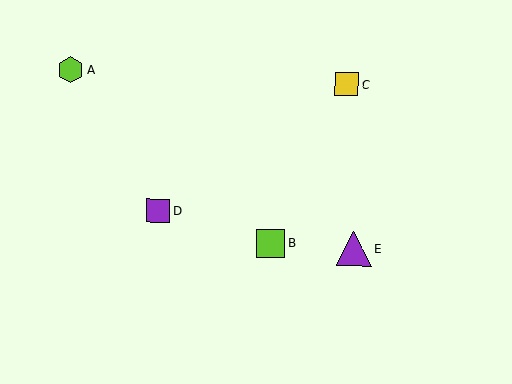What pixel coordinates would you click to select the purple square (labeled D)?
Click at (158, 211) to select the purple square D.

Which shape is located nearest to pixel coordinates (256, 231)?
The lime square (labeled B) at (270, 243) is nearest to that location.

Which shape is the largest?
The purple triangle (labeled E) is the largest.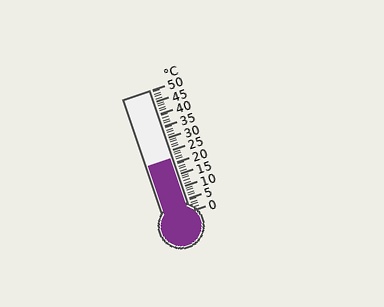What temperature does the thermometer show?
The thermometer shows approximately 22°C.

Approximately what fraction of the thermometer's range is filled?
The thermometer is filled to approximately 45% of its range.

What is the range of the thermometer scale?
The thermometer scale ranges from 0°C to 50°C.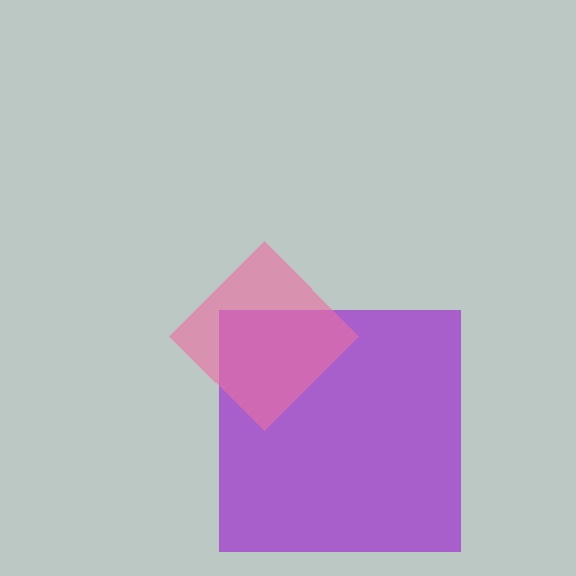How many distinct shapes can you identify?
There are 2 distinct shapes: a purple square, a pink diamond.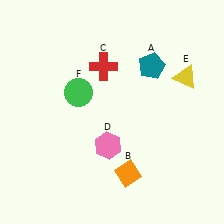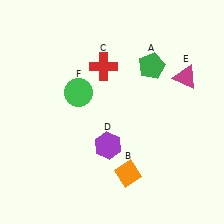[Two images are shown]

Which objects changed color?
A changed from teal to green. D changed from pink to purple. E changed from yellow to magenta.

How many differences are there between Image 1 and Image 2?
There are 3 differences between the two images.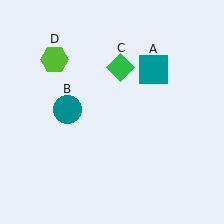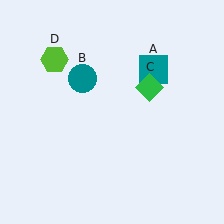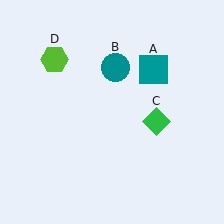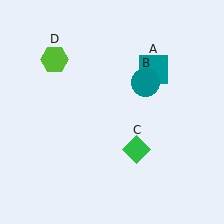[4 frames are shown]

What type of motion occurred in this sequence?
The teal circle (object B), green diamond (object C) rotated clockwise around the center of the scene.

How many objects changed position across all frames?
2 objects changed position: teal circle (object B), green diamond (object C).